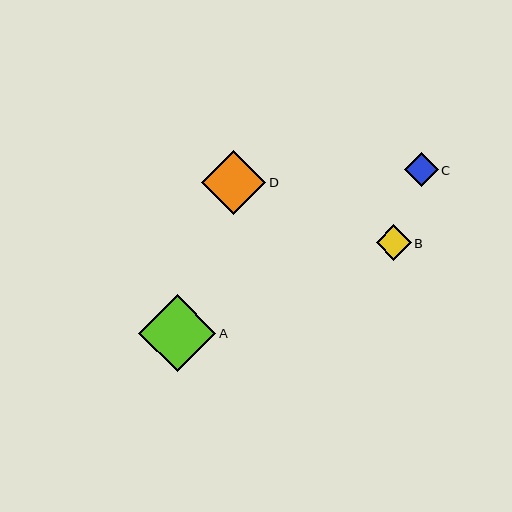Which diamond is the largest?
Diamond A is the largest with a size of approximately 77 pixels.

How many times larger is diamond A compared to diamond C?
Diamond A is approximately 2.3 times the size of diamond C.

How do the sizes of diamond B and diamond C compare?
Diamond B and diamond C are approximately the same size.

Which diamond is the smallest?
Diamond C is the smallest with a size of approximately 34 pixels.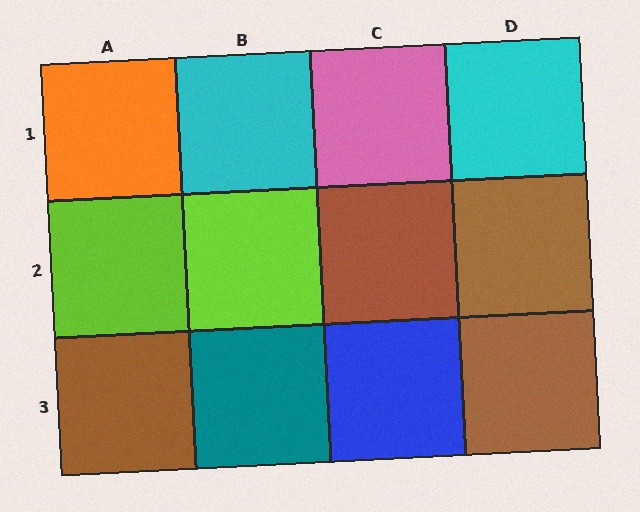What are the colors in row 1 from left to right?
Orange, cyan, pink, cyan.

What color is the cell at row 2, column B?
Lime.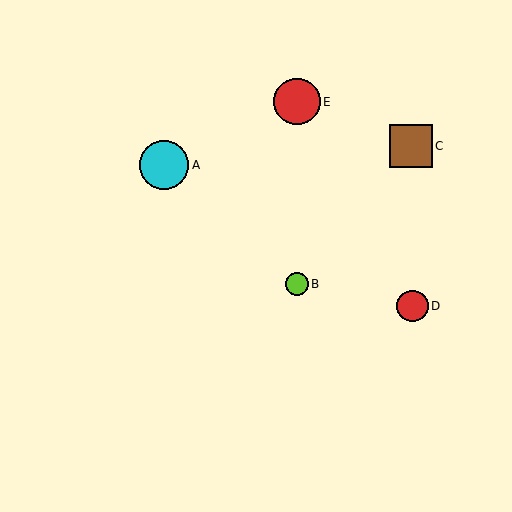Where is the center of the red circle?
The center of the red circle is at (413, 306).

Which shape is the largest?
The cyan circle (labeled A) is the largest.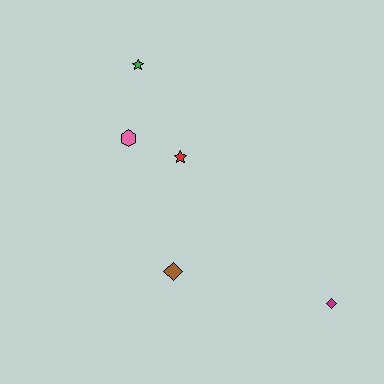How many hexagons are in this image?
There is 1 hexagon.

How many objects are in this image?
There are 5 objects.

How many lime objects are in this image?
There are no lime objects.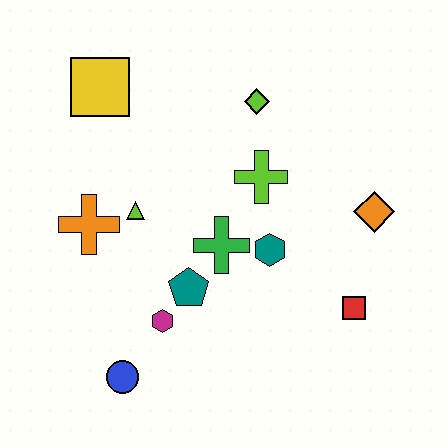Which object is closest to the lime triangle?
The orange cross is closest to the lime triangle.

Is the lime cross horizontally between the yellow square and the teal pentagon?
No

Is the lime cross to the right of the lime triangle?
Yes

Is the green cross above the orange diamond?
No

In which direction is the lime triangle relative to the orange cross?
The lime triangle is to the right of the orange cross.